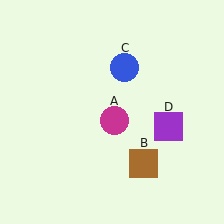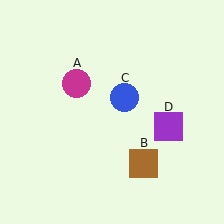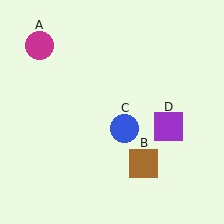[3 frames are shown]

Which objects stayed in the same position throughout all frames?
Brown square (object B) and purple square (object D) remained stationary.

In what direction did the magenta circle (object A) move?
The magenta circle (object A) moved up and to the left.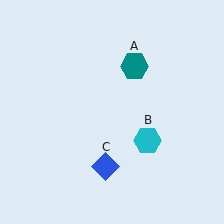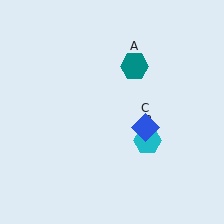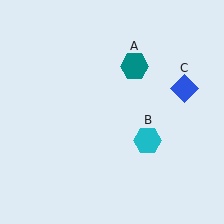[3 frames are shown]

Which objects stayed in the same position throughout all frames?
Teal hexagon (object A) and cyan hexagon (object B) remained stationary.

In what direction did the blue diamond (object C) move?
The blue diamond (object C) moved up and to the right.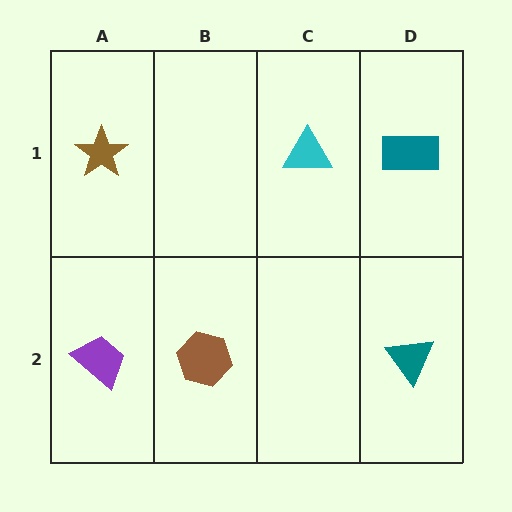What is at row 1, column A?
A brown star.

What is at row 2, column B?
A brown hexagon.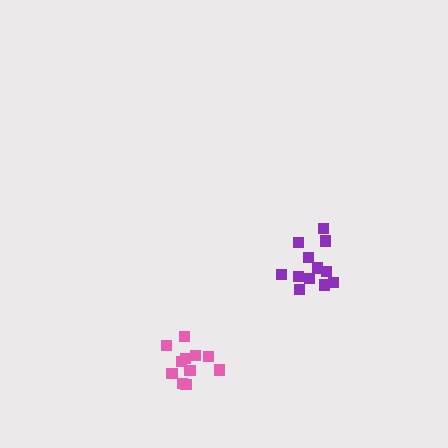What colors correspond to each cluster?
The clusters are colored: pink, purple.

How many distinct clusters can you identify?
There are 2 distinct clusters.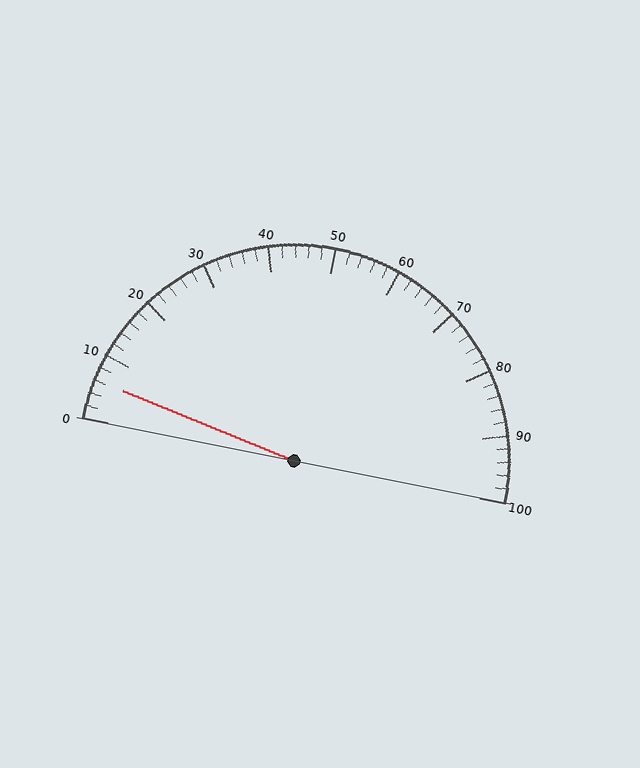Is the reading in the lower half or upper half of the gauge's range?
The reading is in the lower half of the range (0 to 100).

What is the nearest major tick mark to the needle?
The nearest major tick mark is 10.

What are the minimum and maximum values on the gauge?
The gauge ranges from 0 to 100.